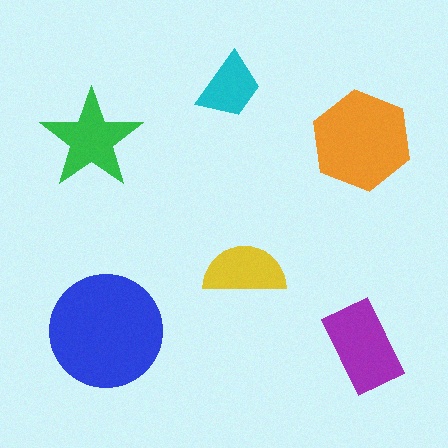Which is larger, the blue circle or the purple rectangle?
The blue circle.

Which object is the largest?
The blue circle.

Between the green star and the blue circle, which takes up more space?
The blue circle.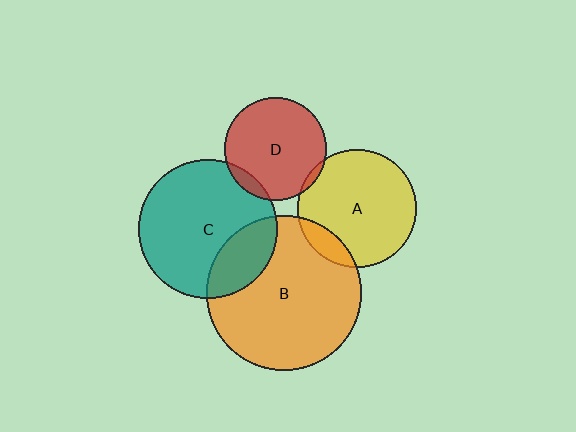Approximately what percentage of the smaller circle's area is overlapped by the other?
Approximately 10%.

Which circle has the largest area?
Circle B (orange).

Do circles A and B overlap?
Yes.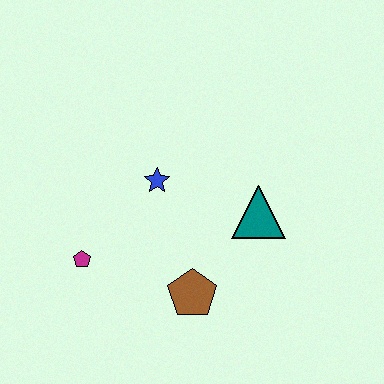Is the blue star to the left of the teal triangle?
Yes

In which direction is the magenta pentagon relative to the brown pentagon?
The magenta pentagon is to the left of the brown pentagon.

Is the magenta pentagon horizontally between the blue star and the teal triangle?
No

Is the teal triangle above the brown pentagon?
Yes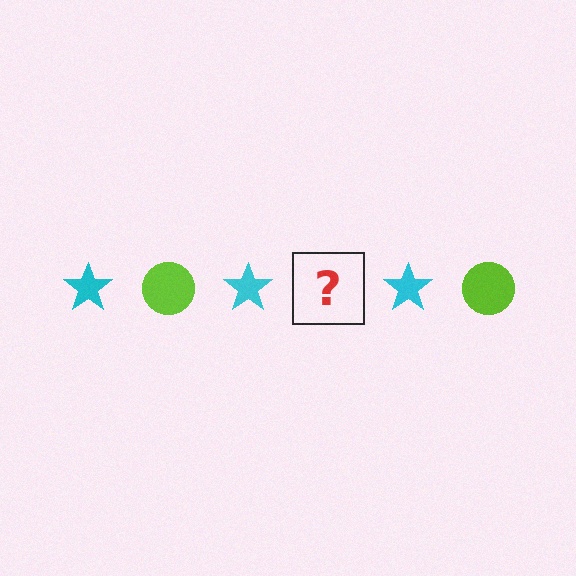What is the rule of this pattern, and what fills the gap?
The rule is that the pattern alternates between cyan star and lime circle. The gap should be filled with a lime circle.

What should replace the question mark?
The question mark should be replaced with a lime circle.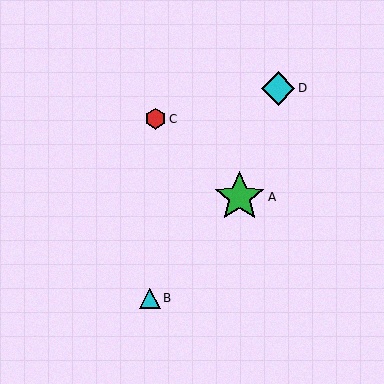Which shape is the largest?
The green star (labeled A) is the largest.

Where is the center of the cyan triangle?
The center of the cyan triangle is at (150, 298).